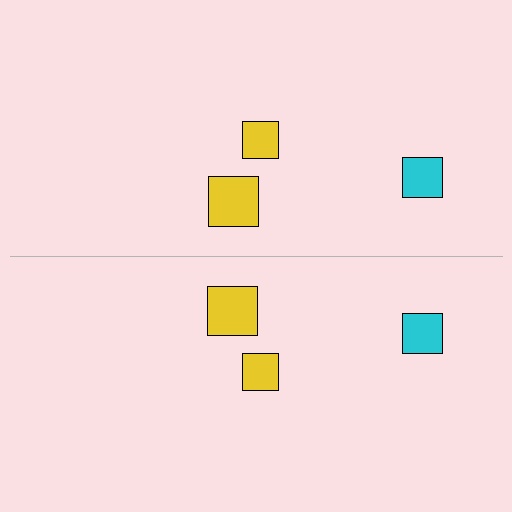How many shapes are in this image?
There are 6 shapes in this image.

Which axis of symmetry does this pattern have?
The pattern has a horizontal axis of symmetry running through the center of the image.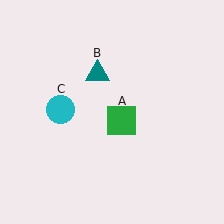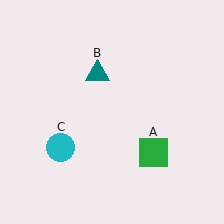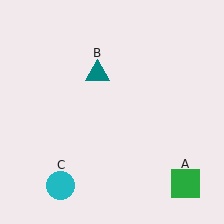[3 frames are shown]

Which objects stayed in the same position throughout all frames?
Teal triangle (object B) remained stationary.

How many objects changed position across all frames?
2 objects changed position: green square (object A), cyan circle (object C).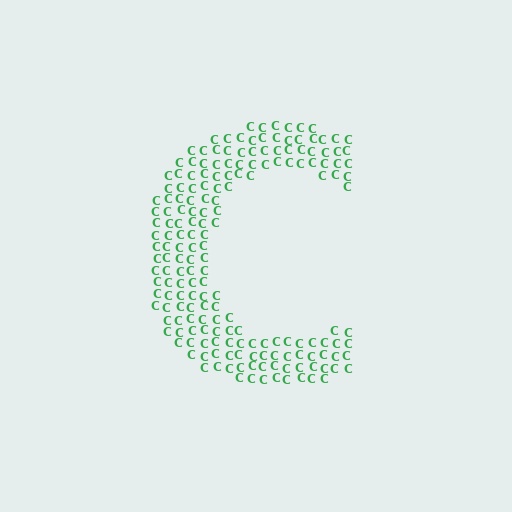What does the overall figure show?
The overall figure shows the letter C.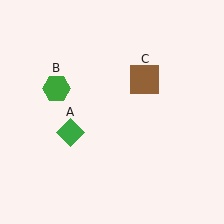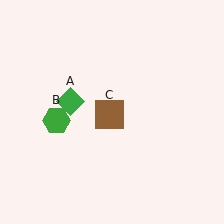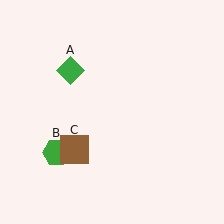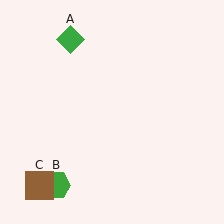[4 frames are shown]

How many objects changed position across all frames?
3 objects changed position: green diamond (object A), green hexagon (object B), brown square (object C).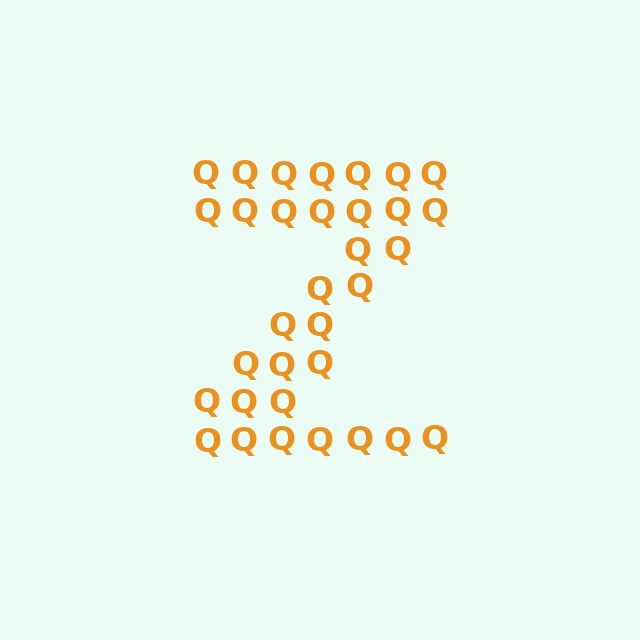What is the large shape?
The large shape is the letter Z.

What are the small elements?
The small elements are letter Q's.